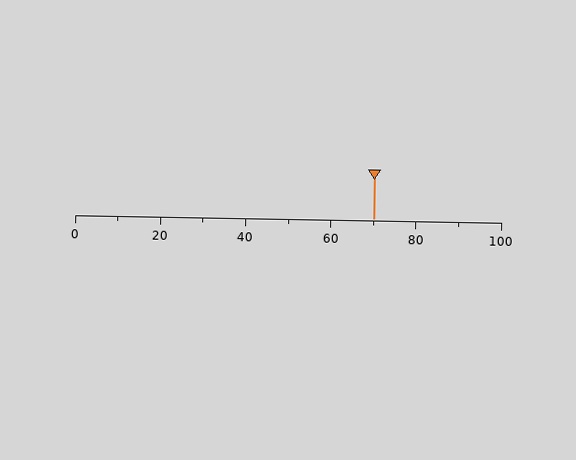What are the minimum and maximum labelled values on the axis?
The axis runs from 0 to 100.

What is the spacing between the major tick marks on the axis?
The major ticks are spaced 20 apart.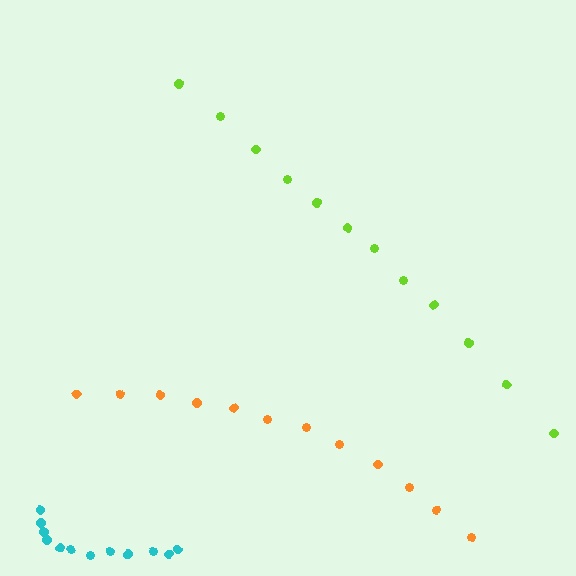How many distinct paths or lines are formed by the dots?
There are 3 distinct paths.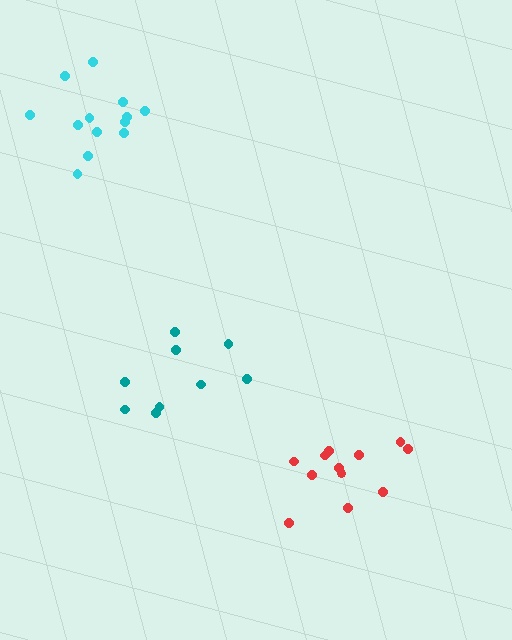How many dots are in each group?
Group 1: 9 dots, Group 2: 12 dots, Group 3: 13 dots (34 total).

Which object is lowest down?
The red cluster is bottommost.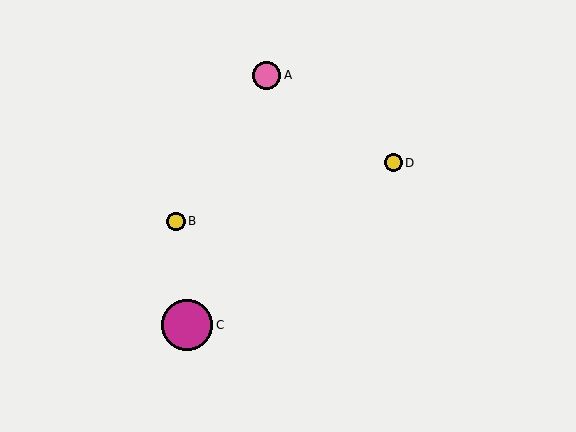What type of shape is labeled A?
Shape A is a pink circle.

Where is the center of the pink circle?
The center of the pink circle is at (267, 75).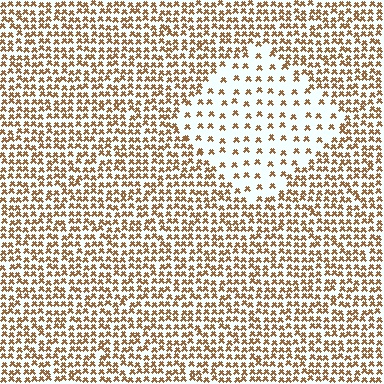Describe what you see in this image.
The image contains small brown elements arranged at two different densities. A diamond-shaped region is visible where the elements are less densely packed than the surrounding area.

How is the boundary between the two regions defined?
The boundary is defined by a change in element density (approximately 2.6x ratio). All elements are the same color, size, and shape.